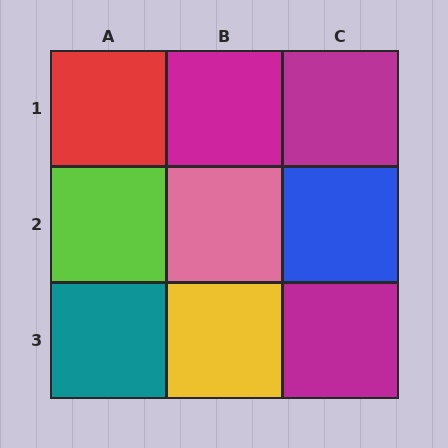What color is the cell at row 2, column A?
Lime.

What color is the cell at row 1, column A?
Red.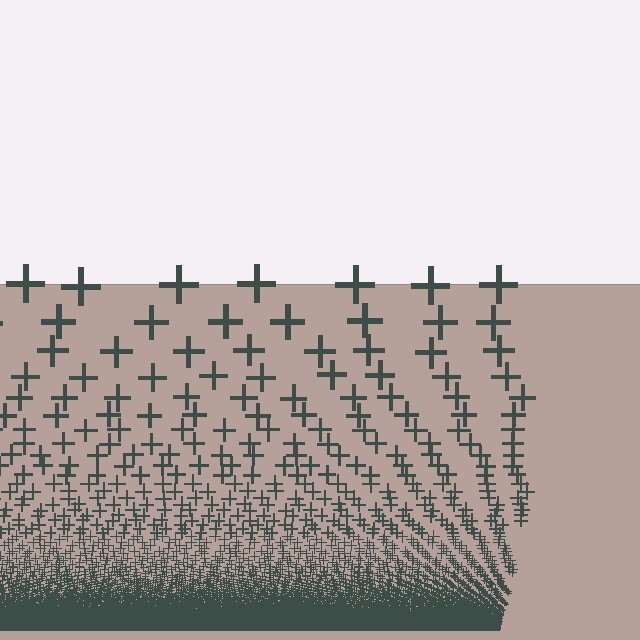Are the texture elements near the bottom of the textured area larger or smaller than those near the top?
Smaller. The gradient is inverted — elements near the bottom are smaller and denser.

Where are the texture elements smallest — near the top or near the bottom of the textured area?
Near the bottom.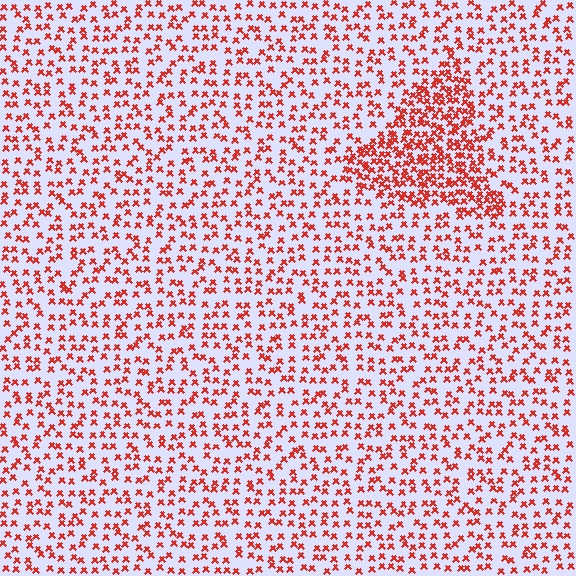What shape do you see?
I see a triangle.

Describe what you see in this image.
The image contains small red elements arranged at two different densities. A triangle-shaped region is visible where the elements are more densely packed than the surrounding area.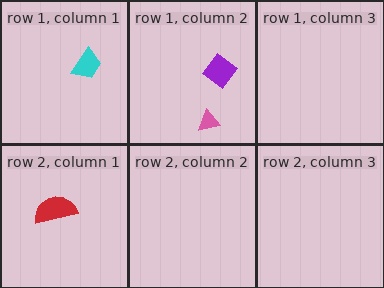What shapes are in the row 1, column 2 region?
The pink triangle, the purple diamond.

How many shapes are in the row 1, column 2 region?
2.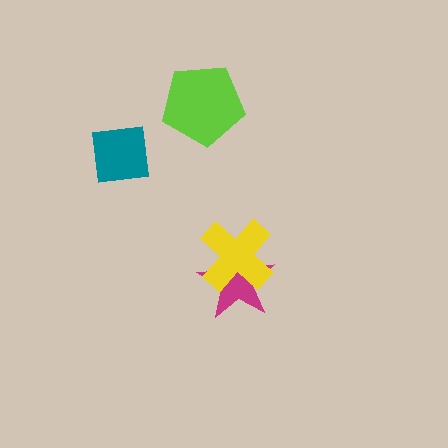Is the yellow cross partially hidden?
No, no other shape covers it.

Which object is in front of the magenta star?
The yellow cross is in front of the magenta star.